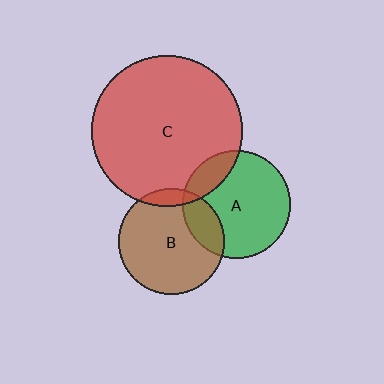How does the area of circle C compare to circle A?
Approximately 2.0 times.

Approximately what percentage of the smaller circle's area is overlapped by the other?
Approximately 10%.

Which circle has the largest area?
Circle C (red).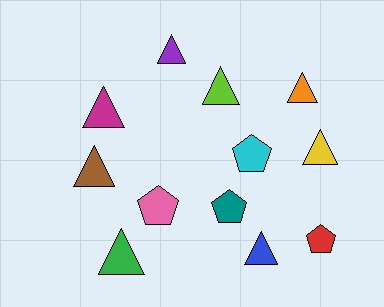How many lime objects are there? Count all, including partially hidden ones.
There is 1 lime object.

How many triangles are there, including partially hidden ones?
There are 8 triangles.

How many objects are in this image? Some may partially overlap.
There are 12 objects.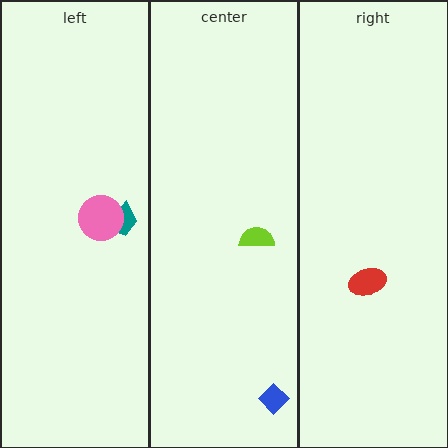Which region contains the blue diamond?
The center region.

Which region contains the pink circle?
The left region.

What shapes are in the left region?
The teal trapezoid, the pink circle.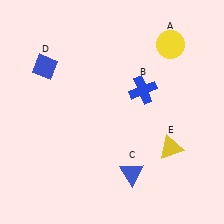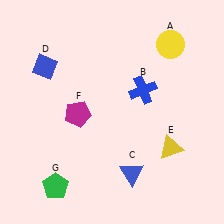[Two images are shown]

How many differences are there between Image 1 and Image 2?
There are 2 differences between the two images.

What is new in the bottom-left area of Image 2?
A green pentagon (G) was added in the bottom-left area of Image 2.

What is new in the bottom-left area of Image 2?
A magenta pentagon (F) was added in the bottom-left area of Image 2.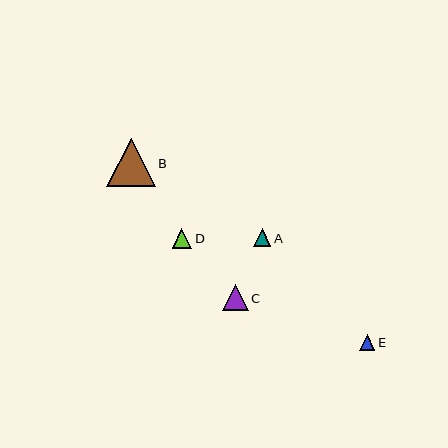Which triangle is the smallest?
Triangle E is the smallest with a size of approximately 15 pixels.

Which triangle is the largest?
Triangle B is the largest with a size of approximately 48 pixels.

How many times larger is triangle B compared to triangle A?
Triangle B is approximately 2.7 times the size of triangle A.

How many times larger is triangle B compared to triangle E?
Triangle B is approximately 3.2 times the size of triangle E.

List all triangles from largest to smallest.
From largest to smallest: B, C, D, A, E.